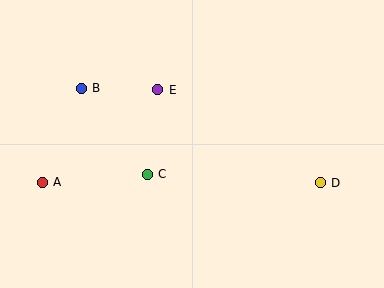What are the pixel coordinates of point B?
Point B is at (81, 88).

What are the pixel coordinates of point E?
Point E is at (158, 90).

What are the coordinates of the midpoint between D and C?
The midpoint between D and C is at (234, 179).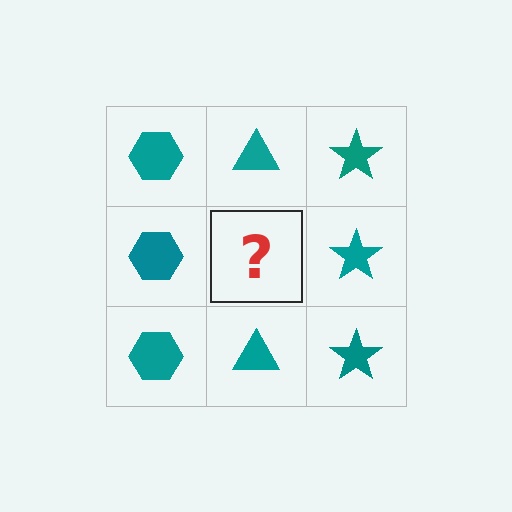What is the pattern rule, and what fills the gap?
The rule is that each column has a consistent shape. The gap should be filled with a teal triangle.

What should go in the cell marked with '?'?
The missing cell should contain a teal triangle.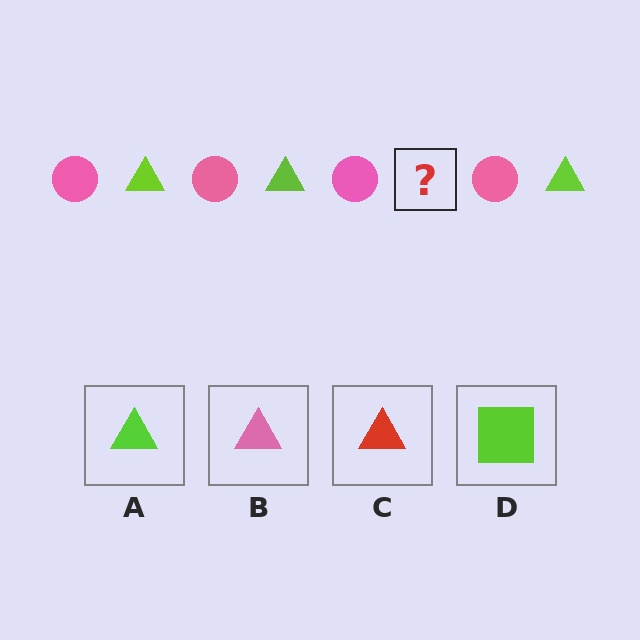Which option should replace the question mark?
Option A.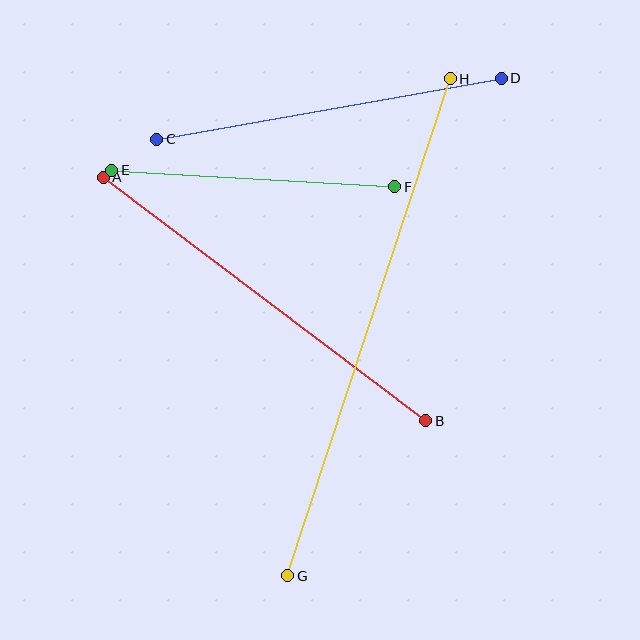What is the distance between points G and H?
The distance is approximately 523 pixels.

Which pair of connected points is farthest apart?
Points G and H are farthest apart.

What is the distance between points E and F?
The distance is approximately 284 pixels.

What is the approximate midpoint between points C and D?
The midpoint is at approximately (329, 109) pixels.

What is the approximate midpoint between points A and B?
The midpoint is at approximately (264, 299) pixels.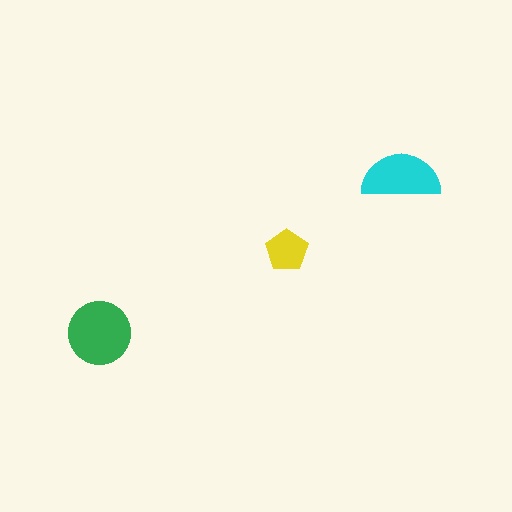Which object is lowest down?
The green circle is bottommost.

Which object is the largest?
The green circle.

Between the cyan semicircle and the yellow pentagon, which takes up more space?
The cyan semicircle.